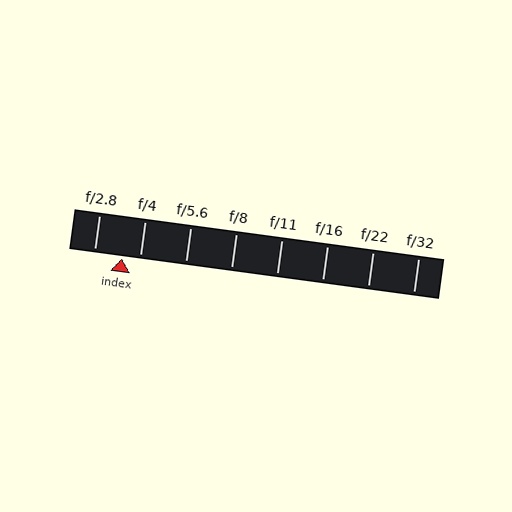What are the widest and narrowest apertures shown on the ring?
The widest aperture shown is f/2.8 and the narrowest is f/32.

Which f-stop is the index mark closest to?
The index mark is closest to f/4.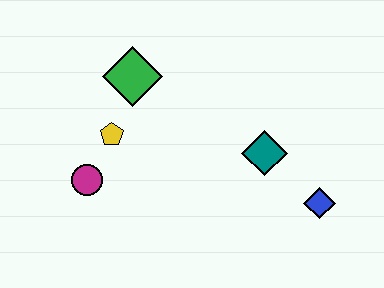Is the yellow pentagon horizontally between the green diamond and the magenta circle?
Yes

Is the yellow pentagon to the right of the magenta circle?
Yes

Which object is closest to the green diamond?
The yellow pentagon is closest to the green diamond.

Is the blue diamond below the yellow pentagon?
Yes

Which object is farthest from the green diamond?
The blue diamond is farthest from the green diamond.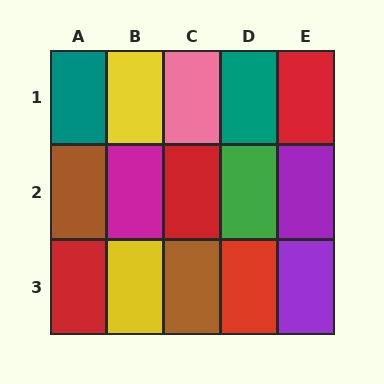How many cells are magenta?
1 cell is magenta.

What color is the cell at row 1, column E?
Red.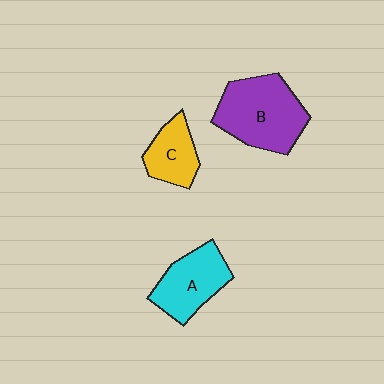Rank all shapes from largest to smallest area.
From largest to smallest: B (purple), A (cyan), C (yellow).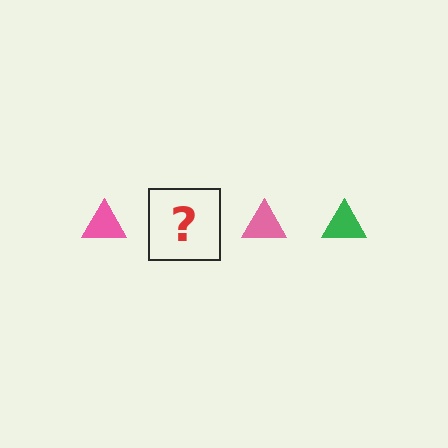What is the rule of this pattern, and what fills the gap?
The rule is that the pattern cycles through pink, green triangles. The gap should be filled with a green triangle.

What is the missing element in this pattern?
The missing element is a green triangle.